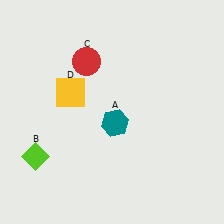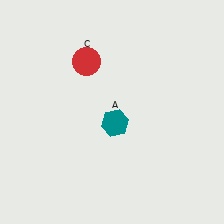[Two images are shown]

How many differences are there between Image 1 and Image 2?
There are 2 differences between the two images.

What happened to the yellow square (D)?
The yellow square (D) was removed in Image 2. It was in the top-left area of Image 1.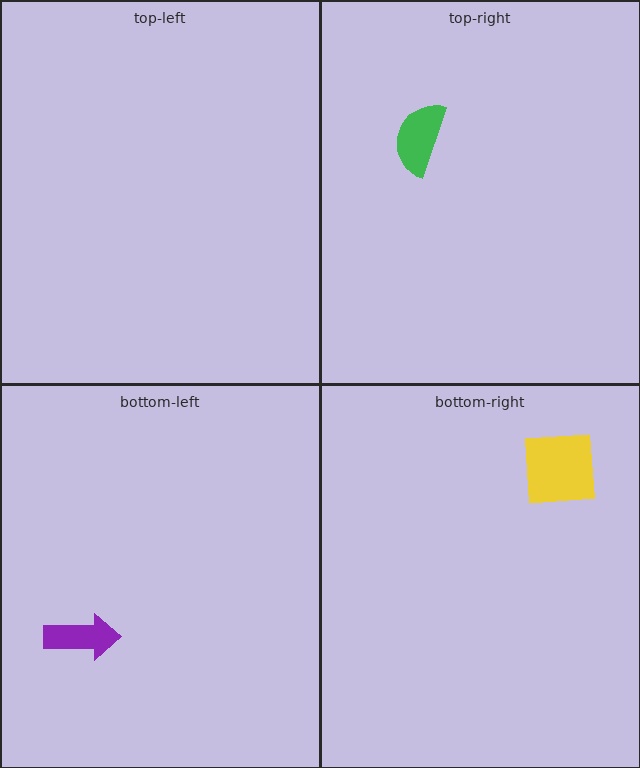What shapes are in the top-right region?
The green semicircle.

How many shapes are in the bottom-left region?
1.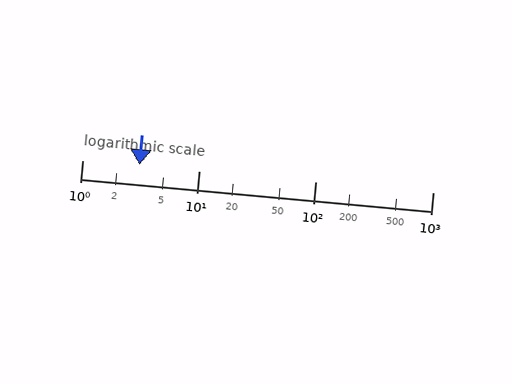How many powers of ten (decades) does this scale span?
The scale spans 3 decades, from 1 to 1000.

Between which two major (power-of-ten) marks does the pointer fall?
The pointer is between 1 and 10.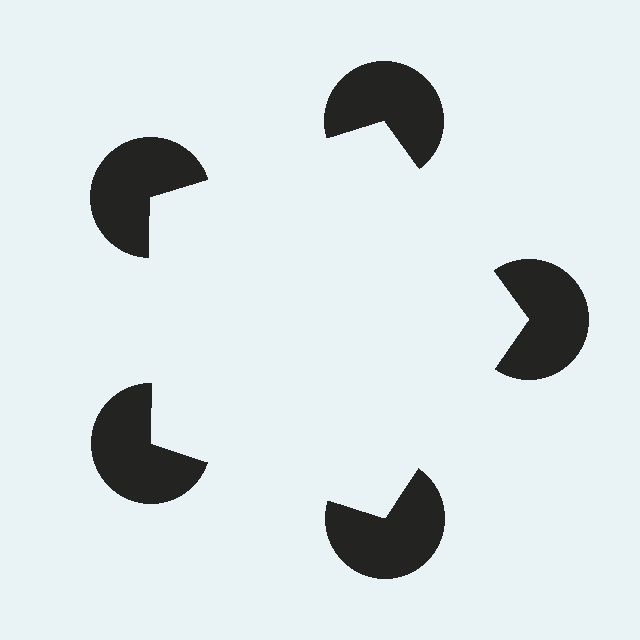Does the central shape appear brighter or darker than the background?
It typically appears slightly brighter than the background, even though no actual brightness change is drawn.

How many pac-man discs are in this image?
There are 5 — one at each vertex of the illusory pentagon.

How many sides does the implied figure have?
5 sides.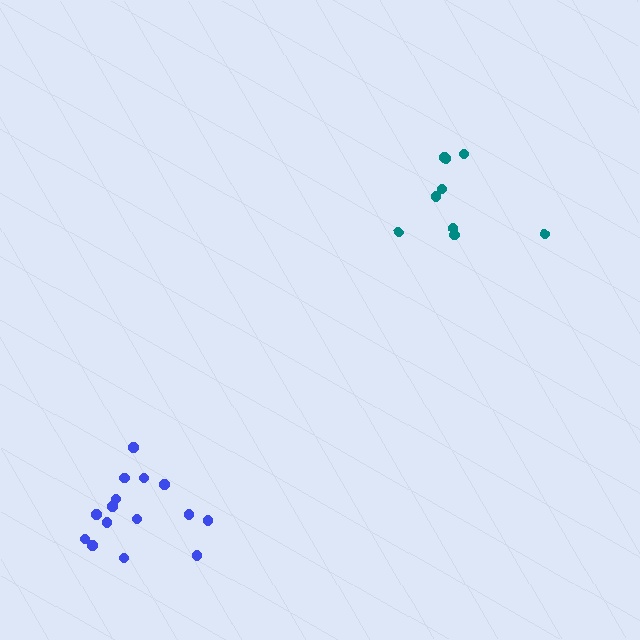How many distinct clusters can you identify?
There are 2 distinct clusters.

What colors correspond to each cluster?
The clusters are colored: teal, blue.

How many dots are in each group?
Group 1: 9 dots, Group 2: 15 dots (24 total).